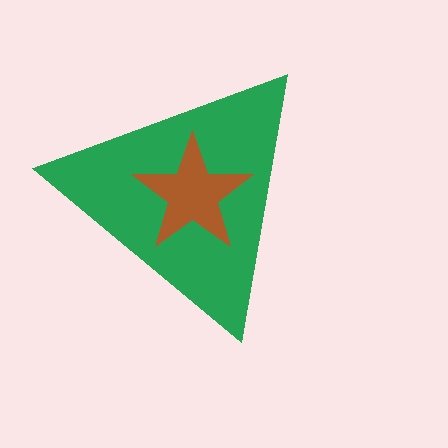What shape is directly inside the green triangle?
The brown star.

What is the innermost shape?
The brown star.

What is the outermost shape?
The green triangle.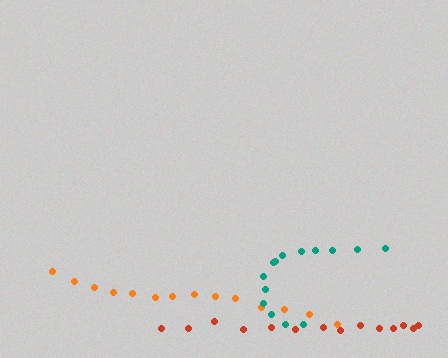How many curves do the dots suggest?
There are 3 distinct paths.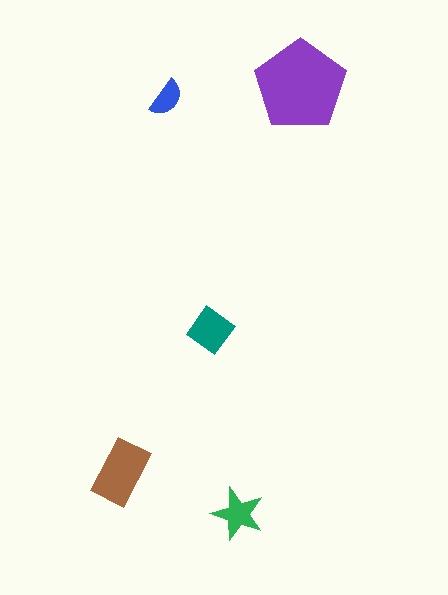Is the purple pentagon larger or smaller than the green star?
Larger.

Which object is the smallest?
The blue semicircle.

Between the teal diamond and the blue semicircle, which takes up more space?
The teal diamond.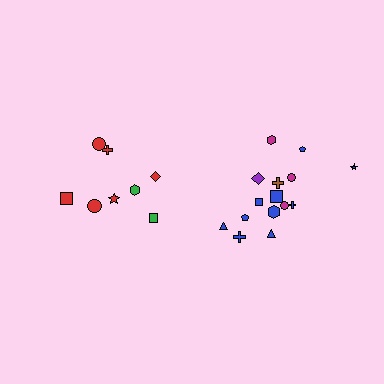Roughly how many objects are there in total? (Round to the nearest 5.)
Roughly 25 objects in total.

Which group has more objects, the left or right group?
The right group.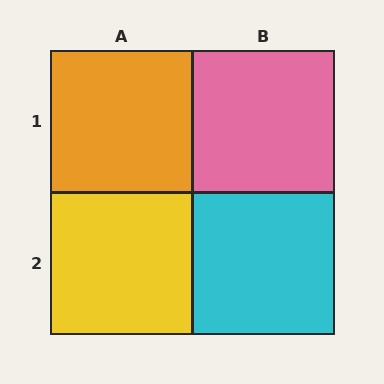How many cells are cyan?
1 cell is cyan.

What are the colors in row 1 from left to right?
Orange, pink.